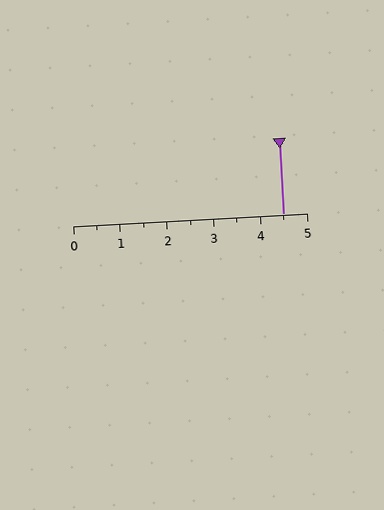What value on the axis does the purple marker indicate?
The marker indicates approximately 4.5.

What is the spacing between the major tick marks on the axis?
The major ticks are spaced 1 apart.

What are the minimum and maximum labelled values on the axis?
The axis runs from 0 to 5.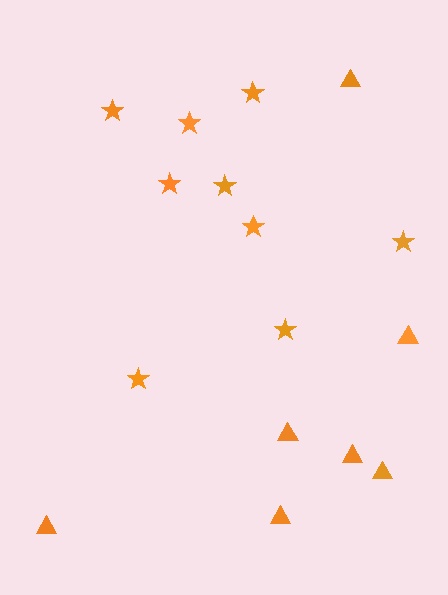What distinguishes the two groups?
There are 2 groups: one group of triangles (7) and one group of stars (9).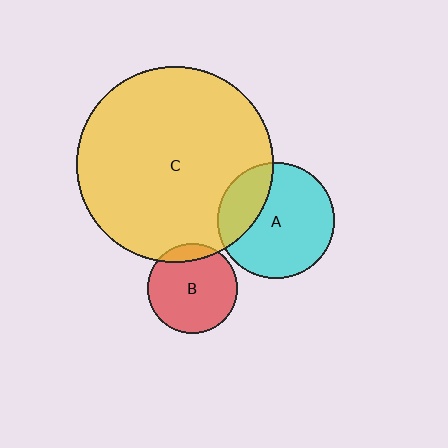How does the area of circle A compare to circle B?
Approximately 1.7 times.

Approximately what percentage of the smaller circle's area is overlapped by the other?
Approximately 25%.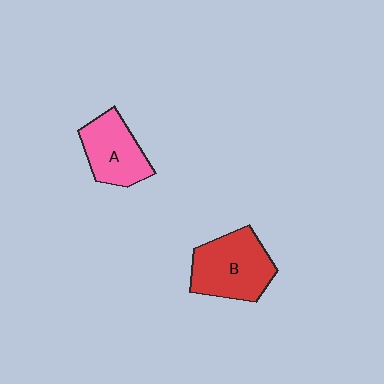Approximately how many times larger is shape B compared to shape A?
Approximately 1.3 times.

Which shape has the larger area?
Shape B (red).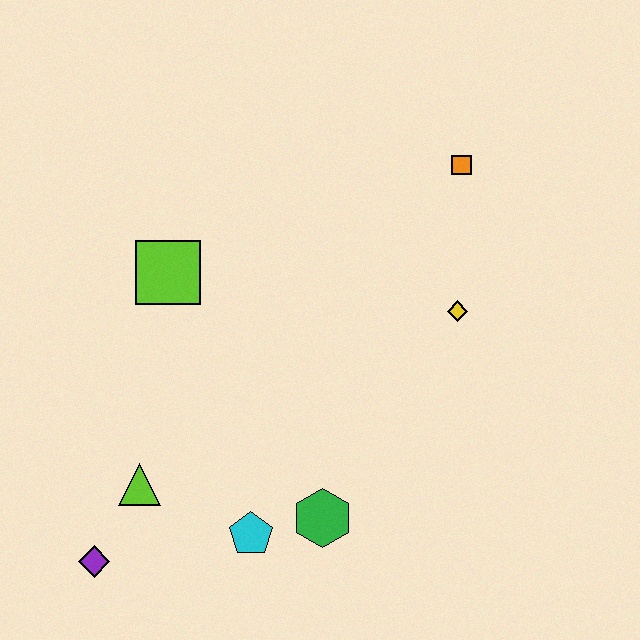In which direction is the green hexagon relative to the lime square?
The green hexagon is below the lime square.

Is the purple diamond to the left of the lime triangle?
Yes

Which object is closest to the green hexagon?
The cyan pentagon is closest to the green hexagon.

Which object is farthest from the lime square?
The orange square is farthest from the lime square.